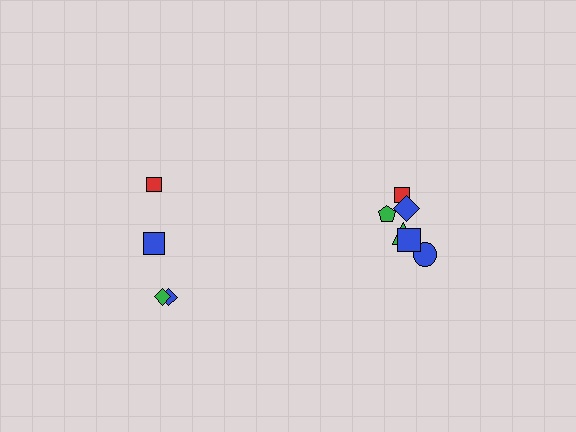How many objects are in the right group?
There are 6 objects.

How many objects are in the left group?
There are 4 objects.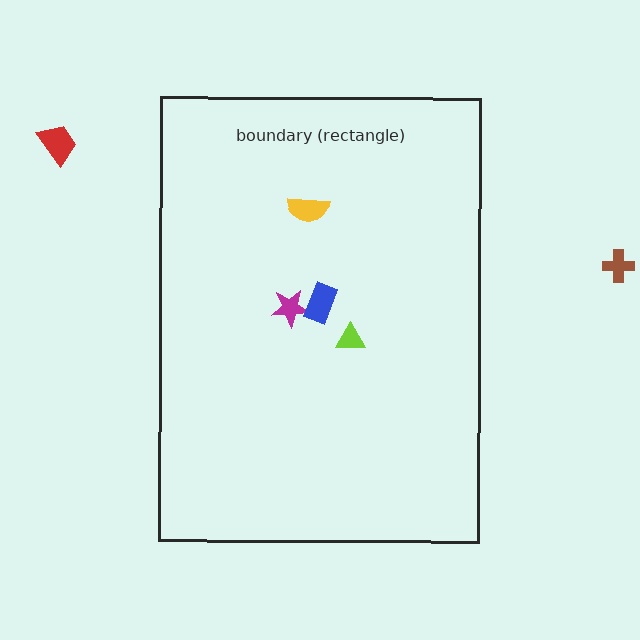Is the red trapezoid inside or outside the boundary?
Outside.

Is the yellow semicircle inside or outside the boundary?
Inside.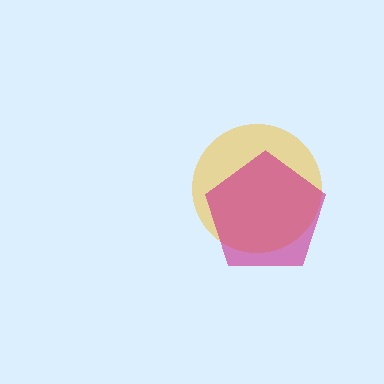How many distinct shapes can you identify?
There are 2 distinct shapes: a yellow circle, a magenta pentagon.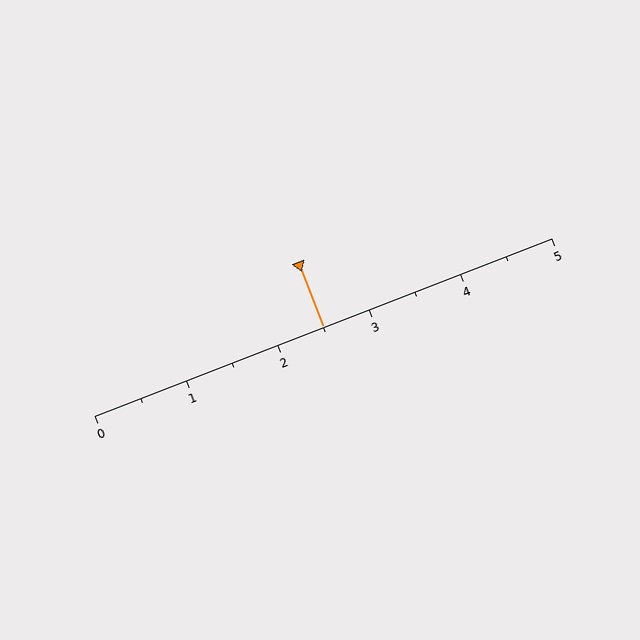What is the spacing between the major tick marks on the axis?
The major ticks are spaced 1 apart.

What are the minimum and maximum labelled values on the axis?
The axis runs from 0 to 5.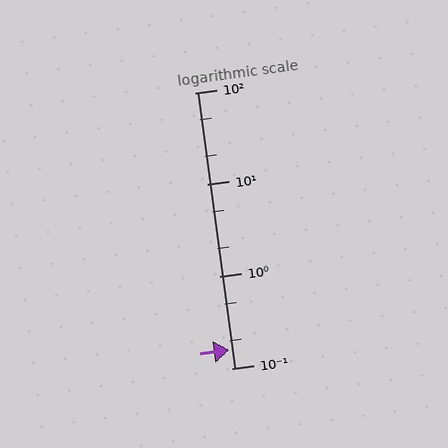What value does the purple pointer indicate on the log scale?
The pointer indicates approximately 0.16.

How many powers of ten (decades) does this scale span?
The scale spans 3 decades, from 0.1 to 100.